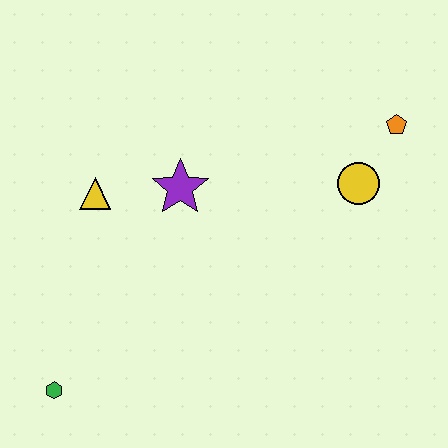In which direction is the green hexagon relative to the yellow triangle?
The green hexagon is below the yellow triangle.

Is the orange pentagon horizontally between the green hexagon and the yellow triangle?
No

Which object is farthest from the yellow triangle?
The orange pentagon is farthest from the yellow triangle.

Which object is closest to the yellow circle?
The orange pentagon is closest to the yellow circle.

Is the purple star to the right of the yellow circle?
No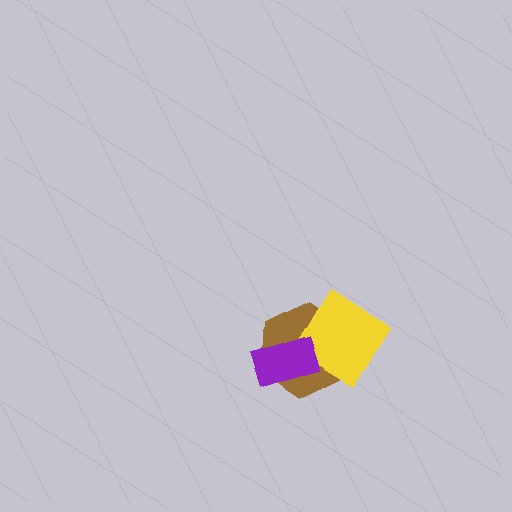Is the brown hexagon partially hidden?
Yes, it is partially covered by another shape.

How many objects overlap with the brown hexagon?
2 objects overlap with the brown hexagon.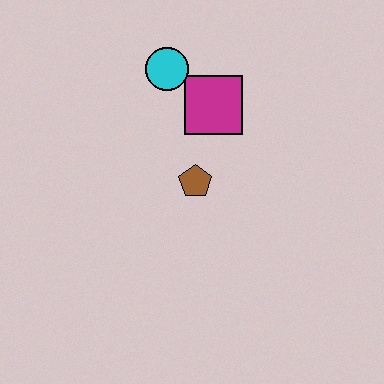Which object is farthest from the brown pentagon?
The cyan circle is farthest from the brown pentagon.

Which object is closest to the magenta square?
The cyan circle is closest to the magenta square.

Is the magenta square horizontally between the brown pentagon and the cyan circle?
No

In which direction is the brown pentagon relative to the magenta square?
The brown pentagon is below the magenta square.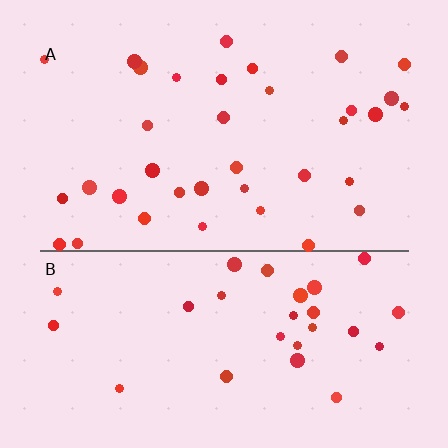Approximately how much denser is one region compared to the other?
Approximately 1.2× — region A over region B.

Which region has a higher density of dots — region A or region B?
A (the top).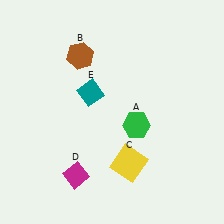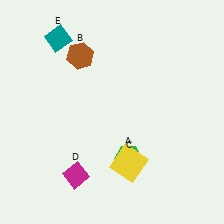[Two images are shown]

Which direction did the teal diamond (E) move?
The teal diamond (E) moved up.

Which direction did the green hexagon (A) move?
The green hexagon (A) moved down.